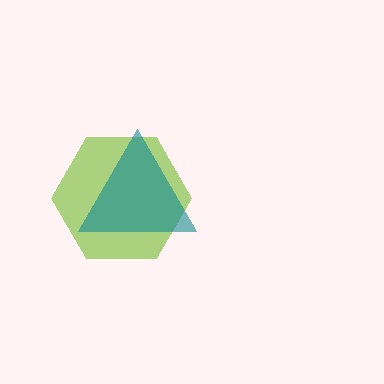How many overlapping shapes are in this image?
There are 2 overlapping shapes in the image.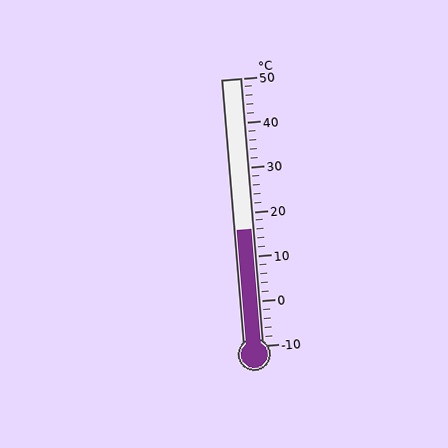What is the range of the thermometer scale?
The thermometer scale ranges from -10°C to 50°C.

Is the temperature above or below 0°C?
The temperature is above 0°C.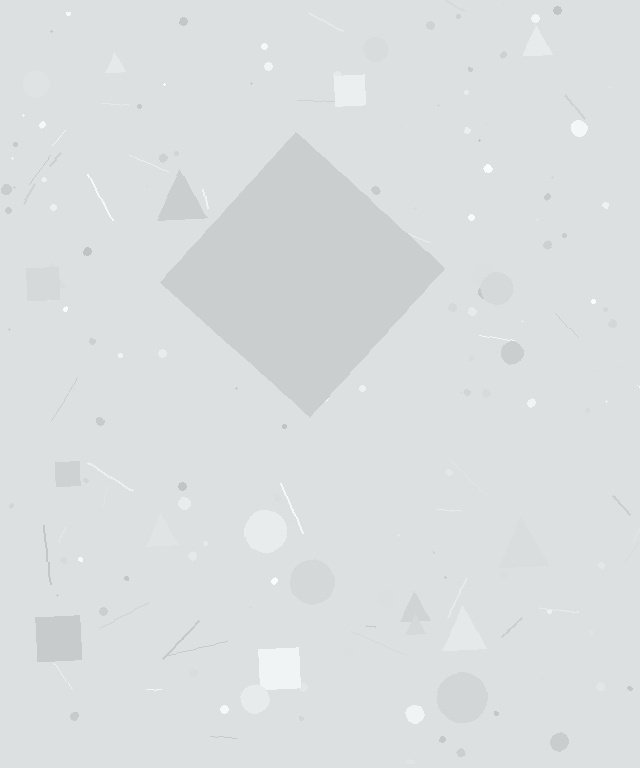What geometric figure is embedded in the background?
A diamond is embedded in the background.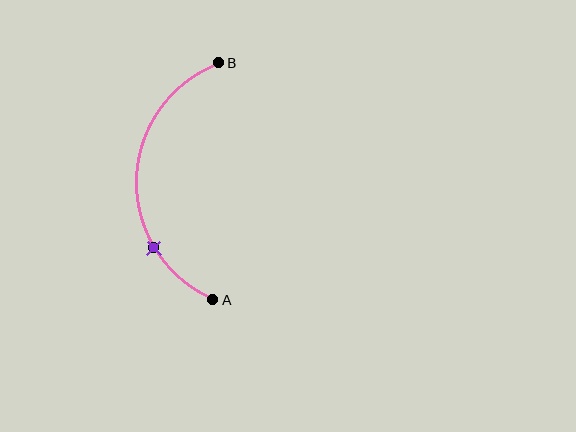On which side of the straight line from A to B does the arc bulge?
The arc bulges to the left of the straight line connecting A and B.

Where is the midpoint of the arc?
The arc midpoint is the point on the curve farthest from the straight line joining A and B. It sits to the left of that line.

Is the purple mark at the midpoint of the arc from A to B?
No. The purple mark lies on the arc but is closer to endpoint A. The arc midpoint would be at the point on the curve equidistant along the arc from both A and B.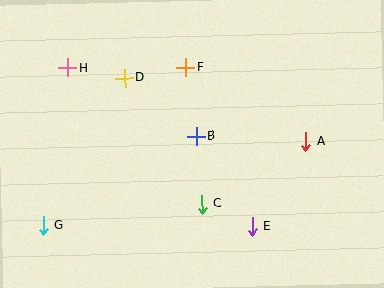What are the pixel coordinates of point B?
Point B is at (196, 136).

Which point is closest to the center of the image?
Point B at (196, 136) is closest to the center.